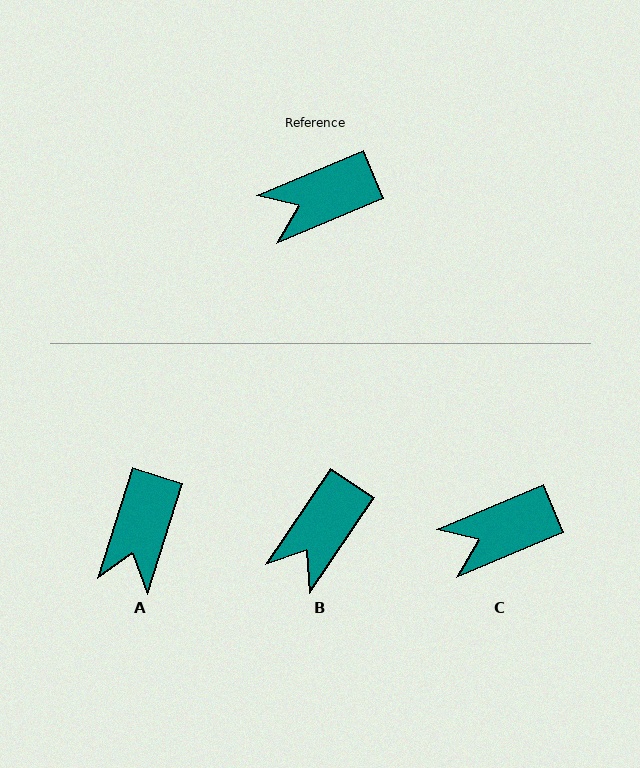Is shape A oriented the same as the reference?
No, it is off by about 50 degrees.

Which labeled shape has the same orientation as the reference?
C.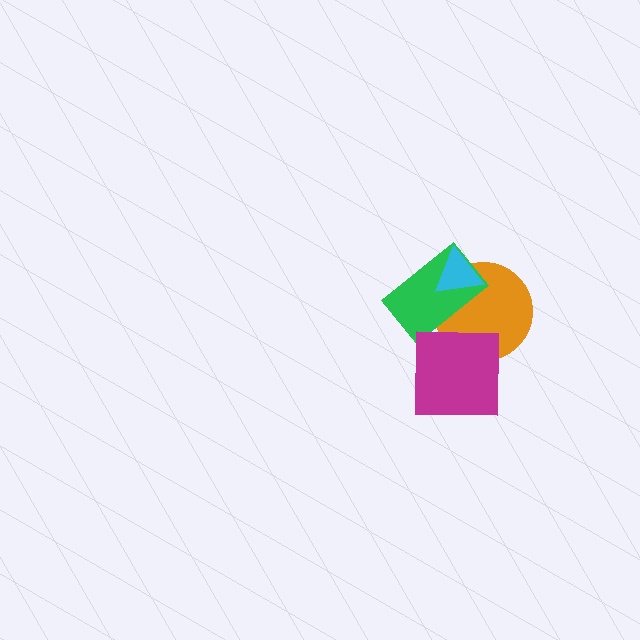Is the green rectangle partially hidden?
Yes, it is partially covered by another shape.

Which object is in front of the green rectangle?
The cyan triangle is in front of the green rectangle.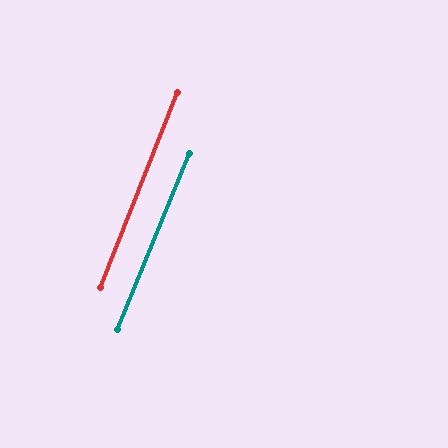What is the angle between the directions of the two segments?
Approximately 1 degree.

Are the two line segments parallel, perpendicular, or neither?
Parallel — their directions differ by only 0.7°.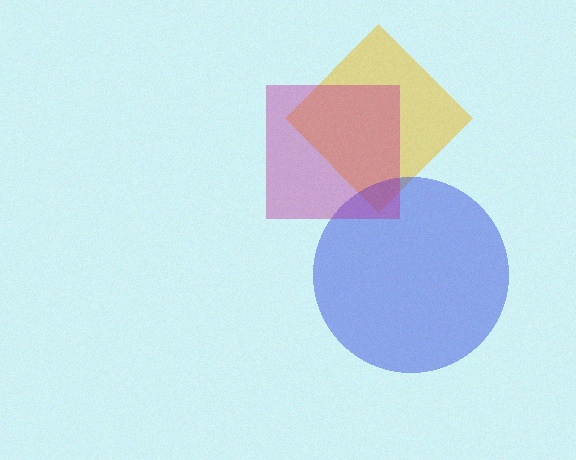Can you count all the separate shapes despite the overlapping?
Yes, there are 3 separate shapes.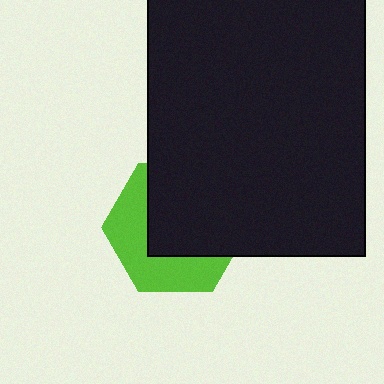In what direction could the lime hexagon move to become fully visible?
The lime hexagon could move toward the lower-left. That would shift it out from behind the black rectangle entirely.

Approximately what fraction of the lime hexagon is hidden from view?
Roughly 57% of the lime hexagon is hidden behind the black rectangle.